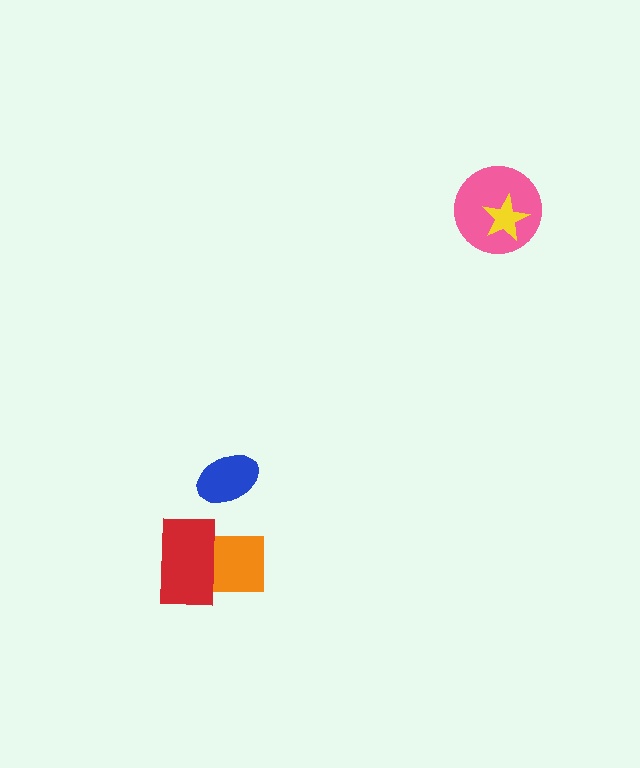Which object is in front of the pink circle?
The yellow star is in front of the pink circle.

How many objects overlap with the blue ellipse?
0 objects overlap with the blue ellipse.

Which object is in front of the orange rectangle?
The red rectangle is in front of the orange rectangle.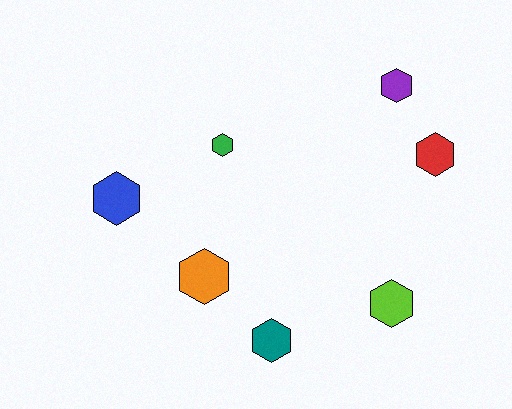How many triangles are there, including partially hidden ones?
There are no triangles.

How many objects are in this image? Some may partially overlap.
There are 7 objects.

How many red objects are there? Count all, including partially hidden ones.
There is 1 red object.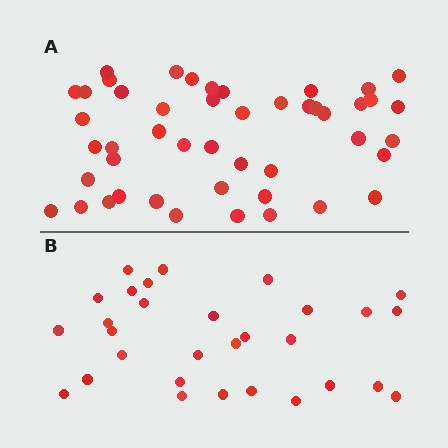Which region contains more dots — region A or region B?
Region A (the top region) has more dots.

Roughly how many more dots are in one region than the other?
Region A has approximately 15 more dots than region B.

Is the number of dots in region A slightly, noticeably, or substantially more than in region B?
Region A has substantially more. The ratio is roughly 1.6 to 1.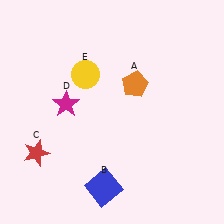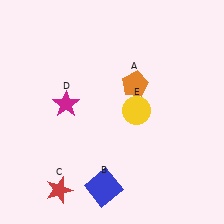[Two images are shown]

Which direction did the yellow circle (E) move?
The yellow circle (E) moved right.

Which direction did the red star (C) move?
The red star (C) moved down.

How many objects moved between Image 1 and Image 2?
2 objects moved between the two images.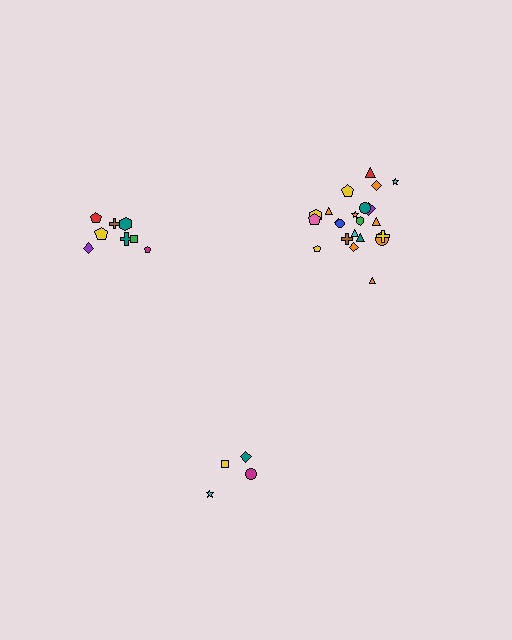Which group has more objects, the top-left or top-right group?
The top-right group.